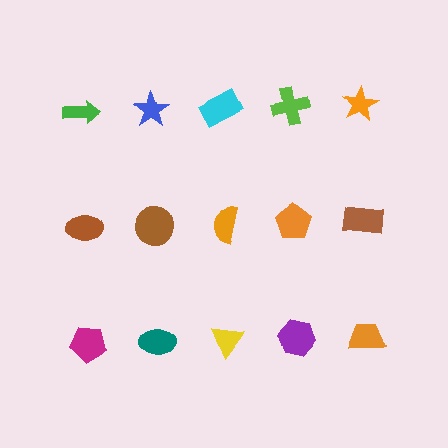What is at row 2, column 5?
A brown rectangle.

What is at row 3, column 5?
An orange trapezoid.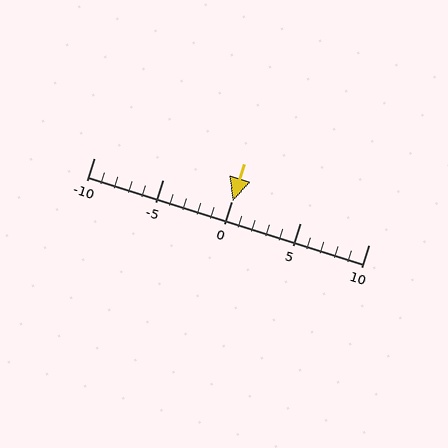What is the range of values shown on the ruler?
The ruler shows values from -10 to 10.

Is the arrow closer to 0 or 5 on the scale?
The arrow is closer to 0.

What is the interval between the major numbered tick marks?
The major tick marks are spaced 5 units apart.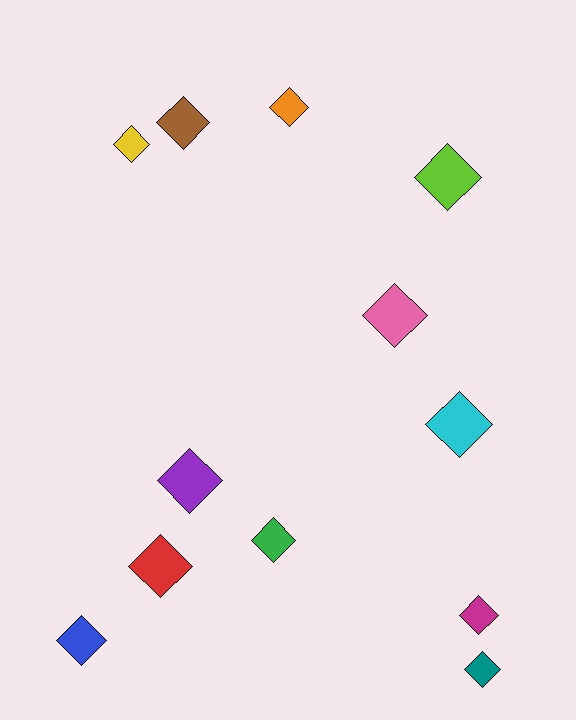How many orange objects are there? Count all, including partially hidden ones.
There is 1 orange object.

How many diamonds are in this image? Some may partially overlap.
There are 12 diamonds.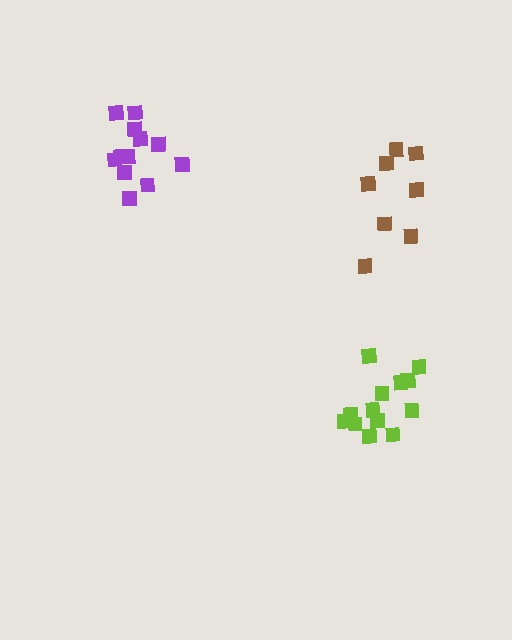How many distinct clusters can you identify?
There are 3 distinct clusters.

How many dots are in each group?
Group 1: 12 dots, Group 2: 13 dots, Group 3: 8 dots (33 total).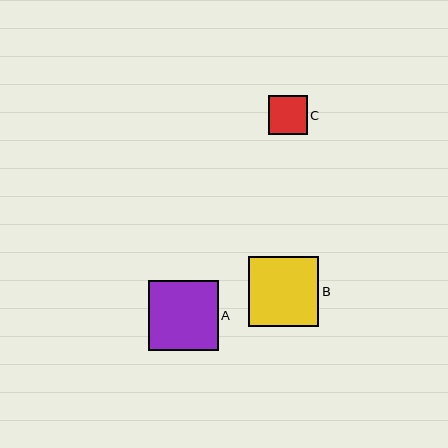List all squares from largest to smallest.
From largest to smallest: B, A, C.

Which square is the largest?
Square B is the largest with a size of approximately 70 pixels.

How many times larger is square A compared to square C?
Square A is approximately 1.8 times the size of square C.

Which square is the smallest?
Square C is the smallest with a size of approximately 39 pixels.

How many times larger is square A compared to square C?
Square A is approximately 1.8 times the size of square C.